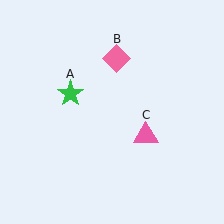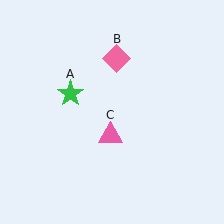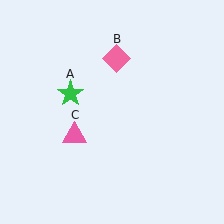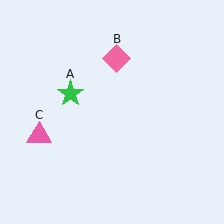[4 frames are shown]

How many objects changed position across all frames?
1 object changed position: pink triangle (object C).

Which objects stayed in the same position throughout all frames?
Green star (object A) and pink diamond (object B) remained stationary.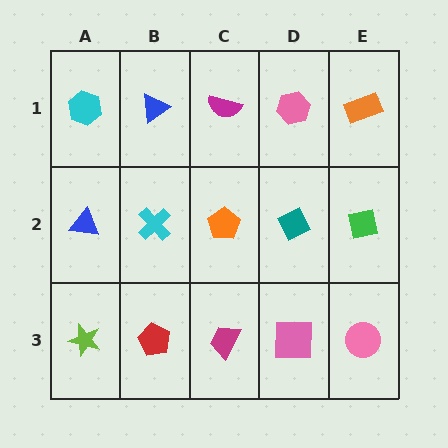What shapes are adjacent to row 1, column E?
A green square (row 2, column E), a pink hexagon (row 1, column D).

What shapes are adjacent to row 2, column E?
An orange rectangle (row 1, column E), a pink circle (row 3, column E), a teal diamond (row 2, column D).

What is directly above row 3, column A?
A blue triangle.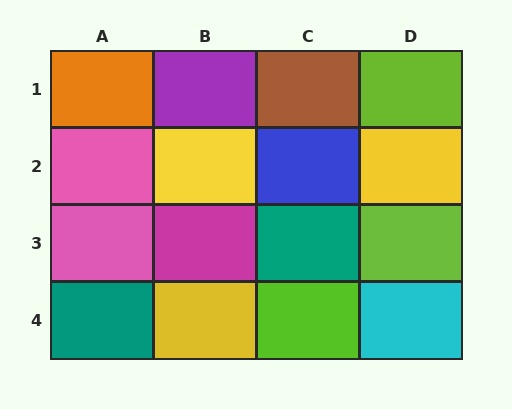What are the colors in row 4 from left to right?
Teal, yellow, lime, cyan.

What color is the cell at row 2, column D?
Yellow.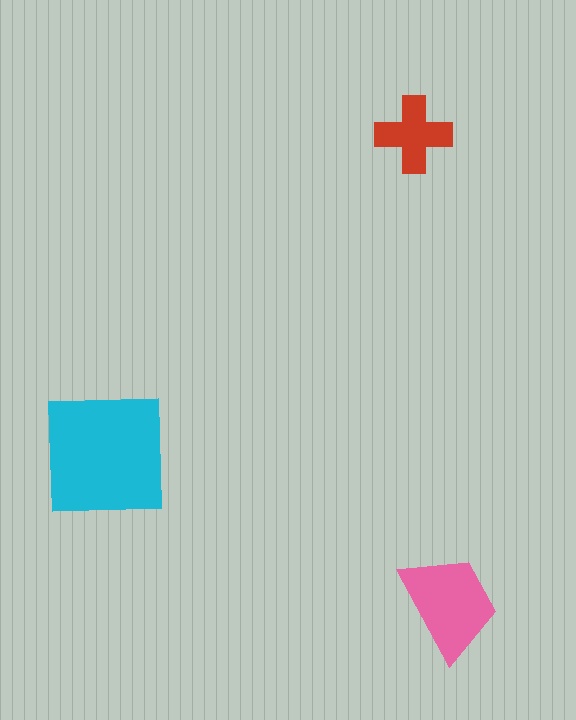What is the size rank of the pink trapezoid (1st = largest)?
2nd.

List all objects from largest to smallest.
The cyan square, the pink trapezoid, the red cross.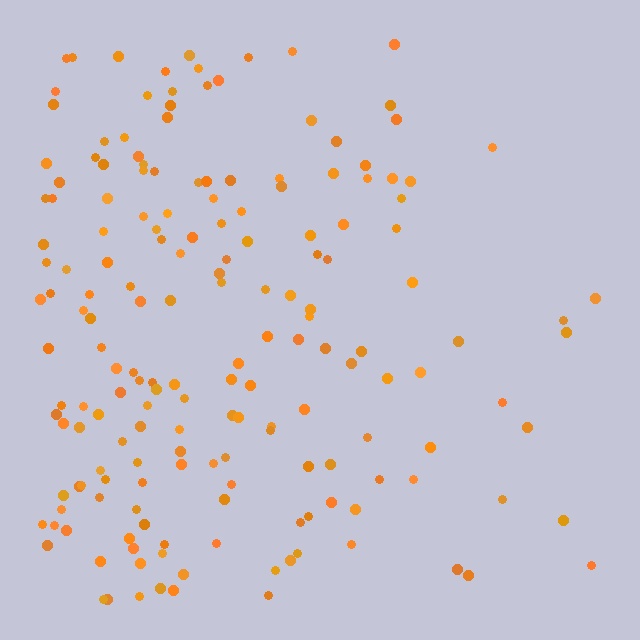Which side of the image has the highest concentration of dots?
The left.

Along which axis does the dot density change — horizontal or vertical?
Horizontal.